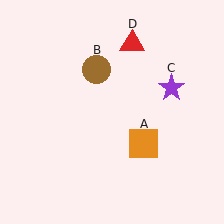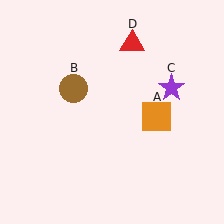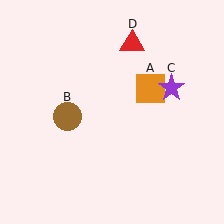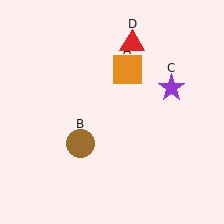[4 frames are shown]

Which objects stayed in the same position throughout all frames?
Purple star (object C) and red triangle (object D) remained stationary.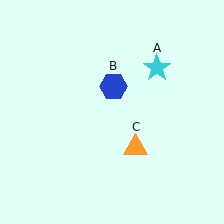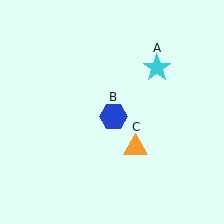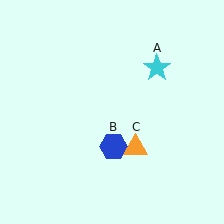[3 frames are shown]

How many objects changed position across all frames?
1 object changed position: blue hexagon (object B).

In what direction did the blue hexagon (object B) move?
The blue hexagon (object B) moved down.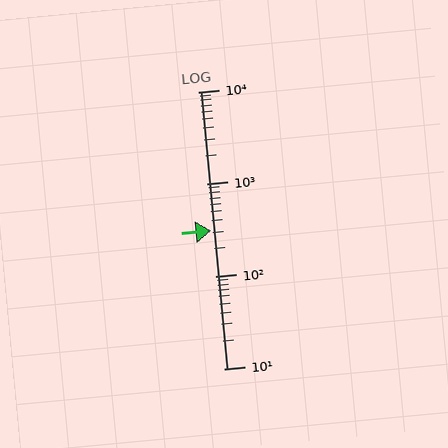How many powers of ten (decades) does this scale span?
The scale spans 3 decades, from 10 to 10000.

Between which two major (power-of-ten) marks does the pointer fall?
The pointer is between 100 and 1000.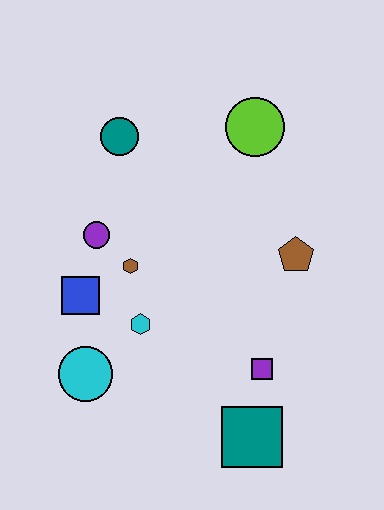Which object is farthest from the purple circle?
The teal square is farthest from the purple circle.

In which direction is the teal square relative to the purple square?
The teal square is below the purple square.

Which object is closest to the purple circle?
The brown hexagon is closest to the purple circle.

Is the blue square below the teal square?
No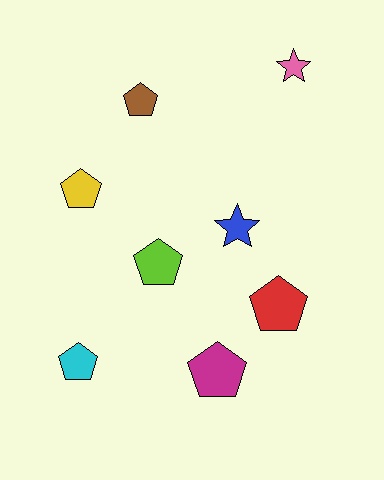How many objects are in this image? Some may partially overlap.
There are 8 objects.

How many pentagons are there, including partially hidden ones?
There are 6 pentagons.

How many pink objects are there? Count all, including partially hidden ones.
There is 1 pink object.